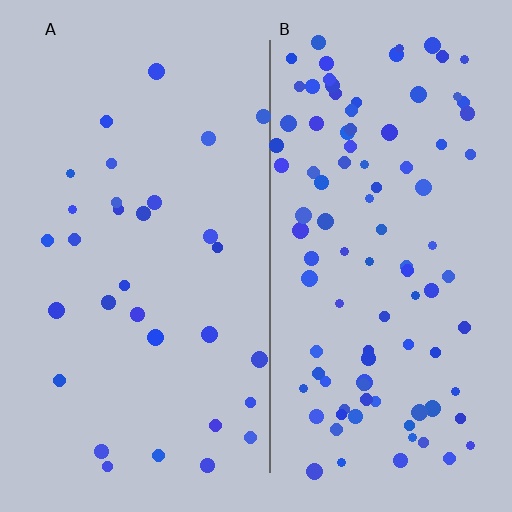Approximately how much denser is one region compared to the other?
Approximately 3.1× — region B over region A.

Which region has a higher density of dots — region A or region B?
B (the right).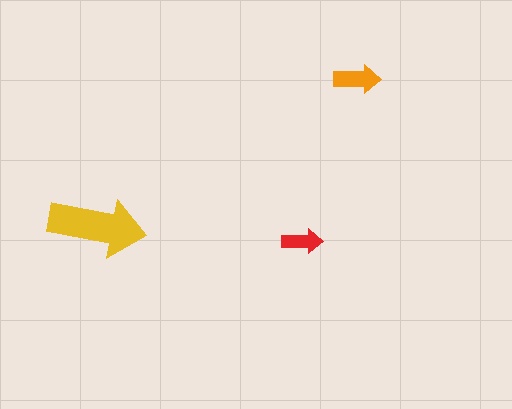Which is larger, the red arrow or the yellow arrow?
The yellow one.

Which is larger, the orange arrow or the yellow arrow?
The yellow one.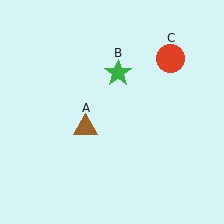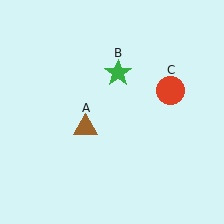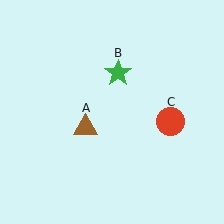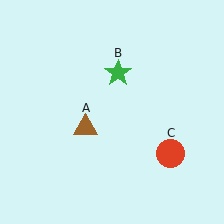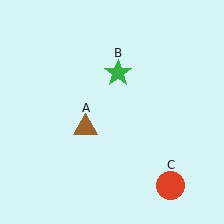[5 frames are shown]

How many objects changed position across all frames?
1 object changed position: red circle (object C).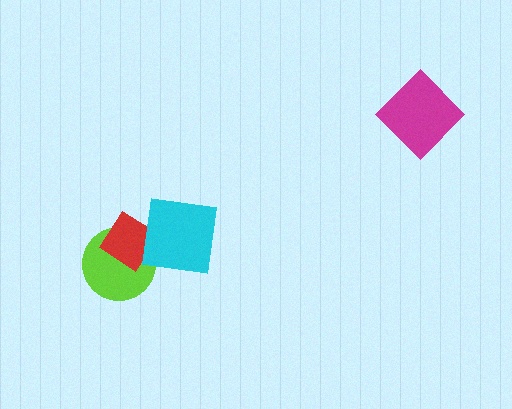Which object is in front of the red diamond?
The cyan square is in front of the red diamond.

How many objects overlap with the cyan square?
2 objects overlap with the cyan square.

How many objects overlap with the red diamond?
2 objects overlap with the red diamond.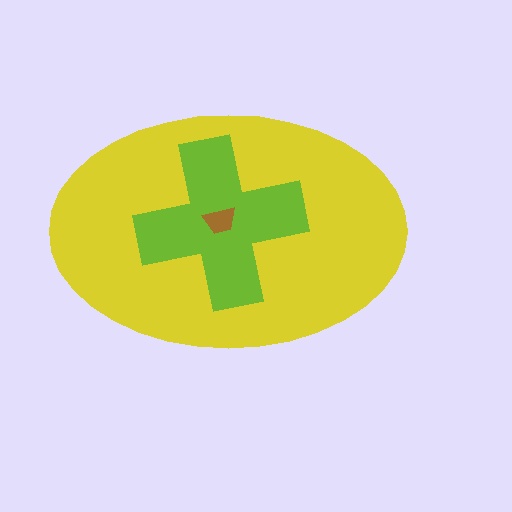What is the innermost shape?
The brown trapezoid.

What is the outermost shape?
The yellow ellipse.